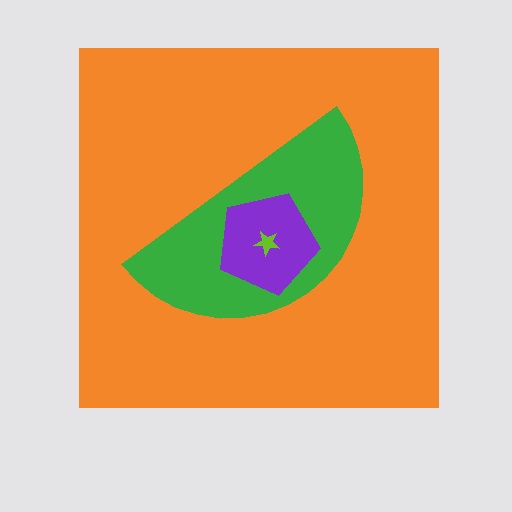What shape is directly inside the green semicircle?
The purple pentagon.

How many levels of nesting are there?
4.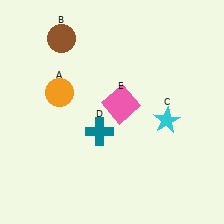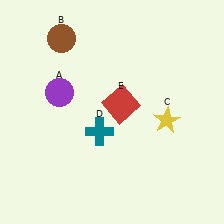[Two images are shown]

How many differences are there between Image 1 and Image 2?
There are 3 differences between the two images.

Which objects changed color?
A changed from orange to purple. C changed from cyan to yellow. E changed from pink to red.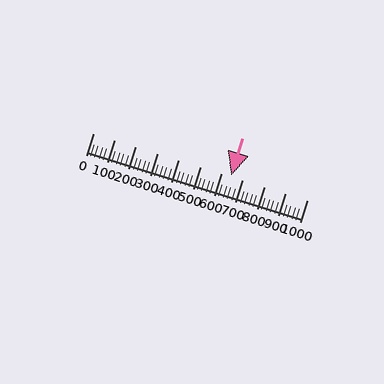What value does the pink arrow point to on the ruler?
The pink arrow points to approximately 646.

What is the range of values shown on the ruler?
The ruler shows values from 0 to 1000.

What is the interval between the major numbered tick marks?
The major tick marks are spaced 100 units apart.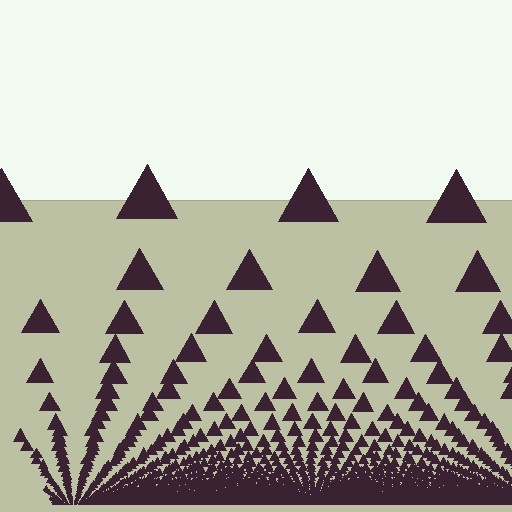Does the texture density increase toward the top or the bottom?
Density increases toward the bottom.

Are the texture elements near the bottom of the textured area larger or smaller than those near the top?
Smaller. The gradient is inverted — elements near the bottom are smaller and denser.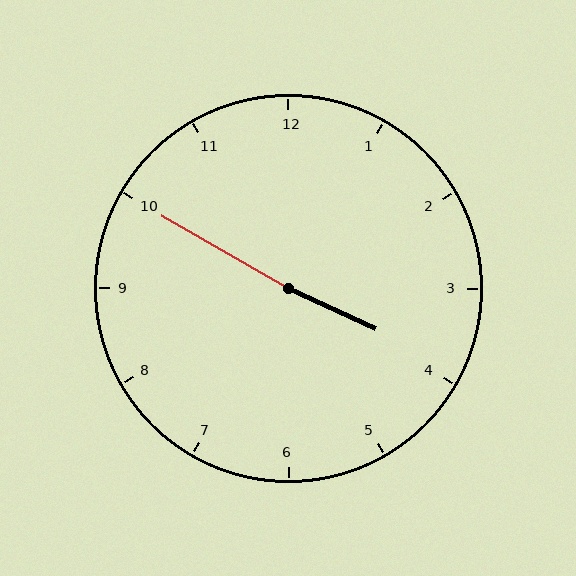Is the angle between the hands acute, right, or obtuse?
It is obtuse.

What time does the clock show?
3:50.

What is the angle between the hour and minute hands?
Approximately 175 degrees.